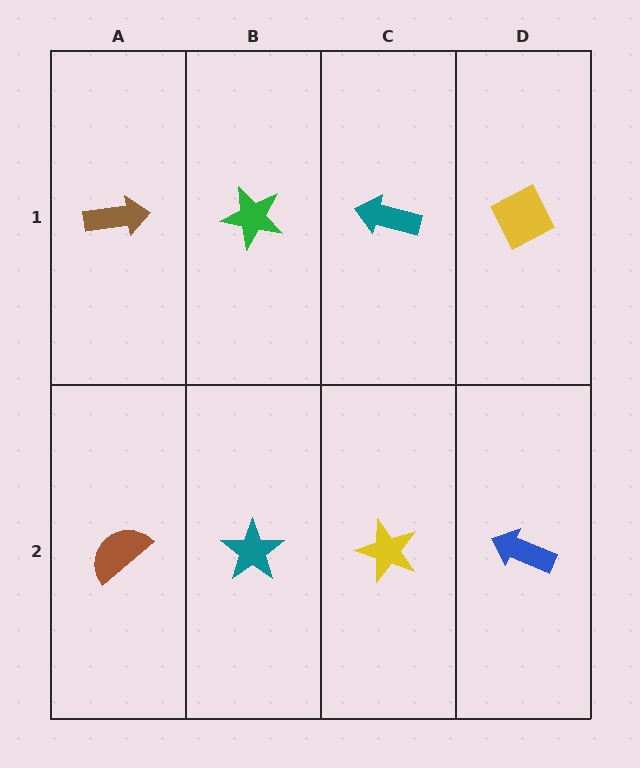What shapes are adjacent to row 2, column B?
A green star (row 1, column B), a brown semicircle (row 2, column A), a yellow star (row 2, column C).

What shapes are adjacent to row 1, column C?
A yellow star (row 2, column C), a green star (row 1, column B), a yellow diamond (row 1, column D).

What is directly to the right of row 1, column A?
A green star.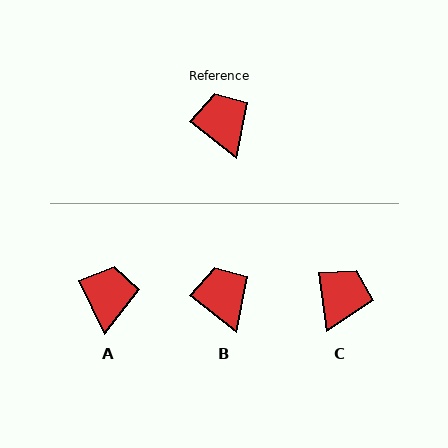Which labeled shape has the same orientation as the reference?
B.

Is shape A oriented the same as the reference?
No, it is off by about 26 degrees.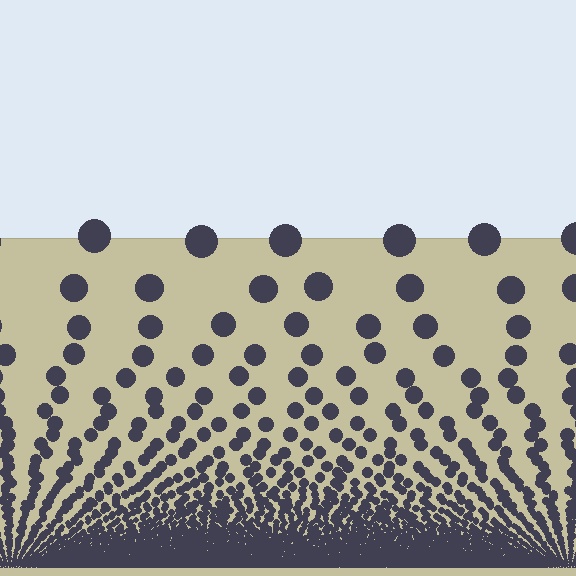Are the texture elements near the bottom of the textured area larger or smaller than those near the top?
Smaller. The gradient is inverted — elements near the bottom are smaller and denser.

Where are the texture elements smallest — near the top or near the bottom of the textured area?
Near the bottom.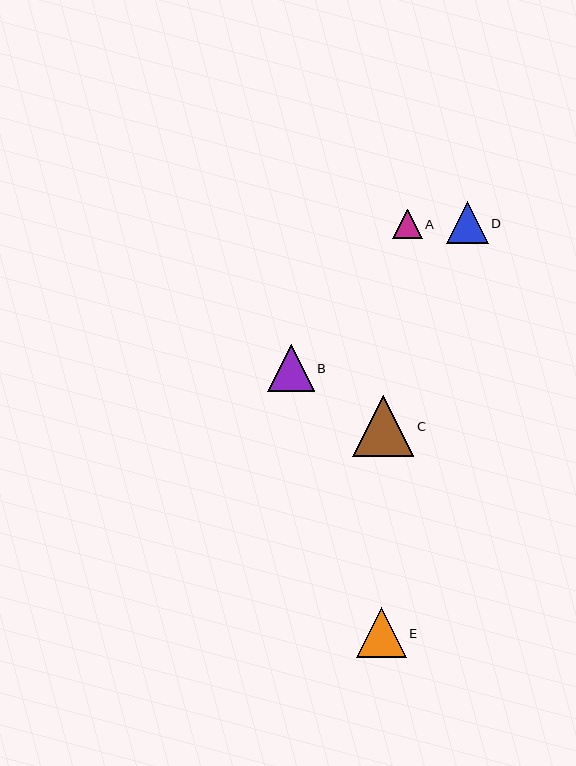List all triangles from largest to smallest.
From largest to smallest: C, E, B, D, A.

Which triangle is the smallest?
Triangle A is the smallest with a size of approximately 29 pixels.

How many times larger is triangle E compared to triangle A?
Triangle E is approximately 1.7 times the size of triangle A.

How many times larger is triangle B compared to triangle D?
Triangle B is approximately 1.1 times the size of triangle D.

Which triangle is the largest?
Triangle C is the largest with a size of approximately 61 pixels.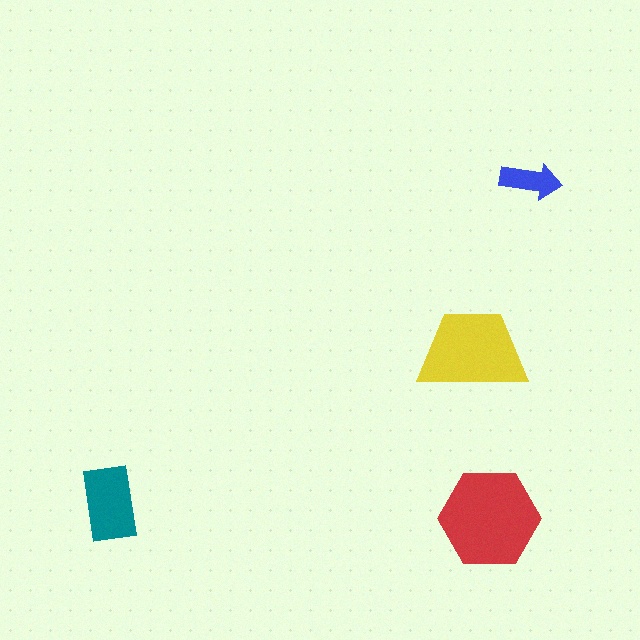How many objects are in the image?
There are 4 objects in the image.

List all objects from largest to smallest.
The red hexagon, the yellow trapezoid, the teal rectangle, the blue arrow.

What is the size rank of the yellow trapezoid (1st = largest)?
2nd.